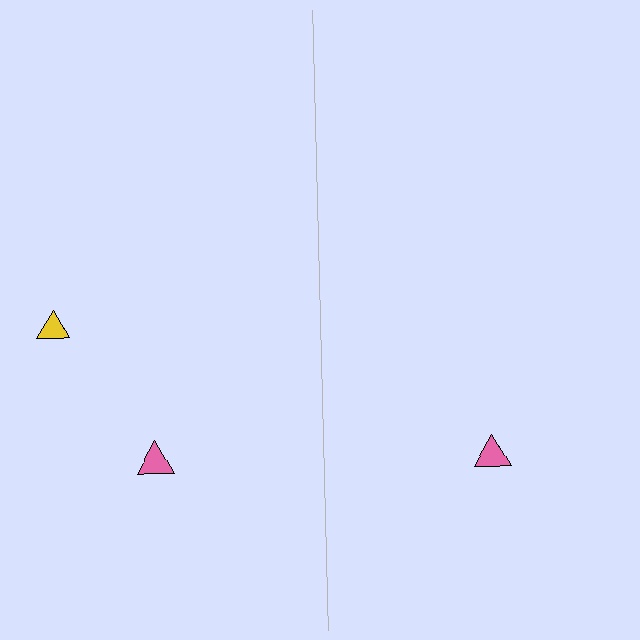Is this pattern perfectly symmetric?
No, the pattern is not perfectly symmetric. A yellow triangle is missing from the right side.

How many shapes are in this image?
There are 3 shapes in this image.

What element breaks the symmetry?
A yellow triangle is missing from the right side.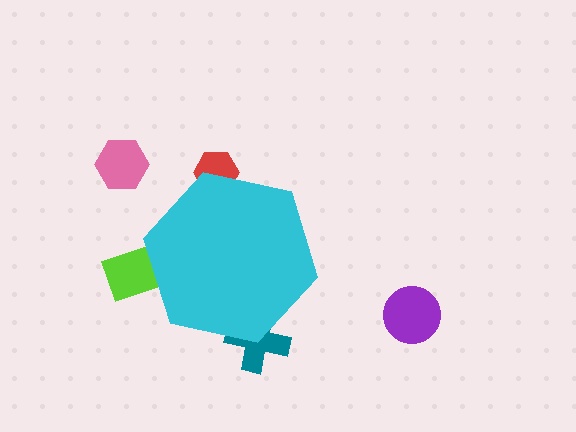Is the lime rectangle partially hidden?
Yes, the lime rectangle is partially hidden behind the cyan hexagon.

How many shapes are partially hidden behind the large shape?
3 shapes are partially hidden.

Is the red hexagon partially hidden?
Yes, the red hexagon is partially hidden behind the cyan hexagon.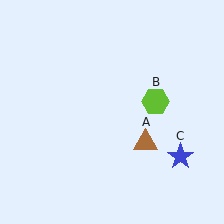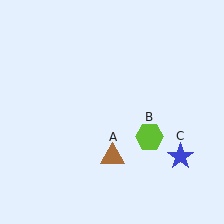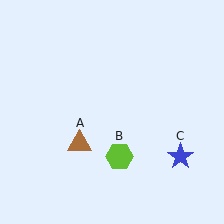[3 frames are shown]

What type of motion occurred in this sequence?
The brown triangle (object A), lime hexagon (object B) rotated clockwise around the center of the scene.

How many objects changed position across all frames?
2 objects changed position: brown triangle (object A), lime hexagon (object B).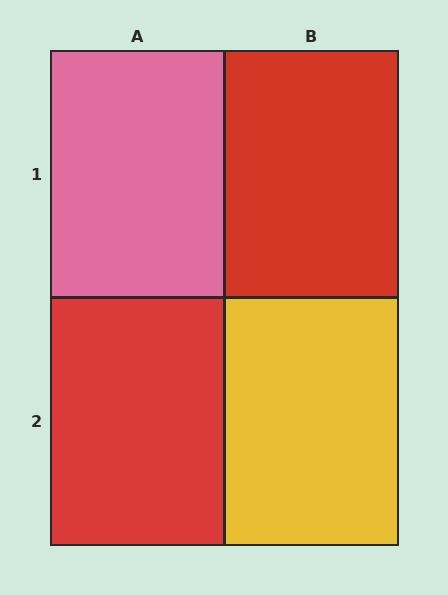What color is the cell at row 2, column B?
Yellow.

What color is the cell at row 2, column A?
Red.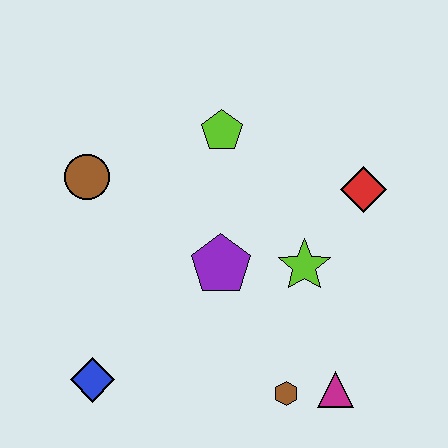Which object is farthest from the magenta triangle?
The brown circle is farthest from the magenta triangle.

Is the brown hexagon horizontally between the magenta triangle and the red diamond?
No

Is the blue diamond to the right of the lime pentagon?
No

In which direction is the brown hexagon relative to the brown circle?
The brown hexagon is below the brown circle.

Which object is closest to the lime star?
The purple pentagon is closest to the lime star.